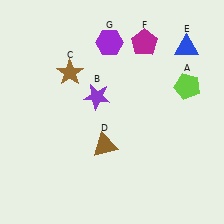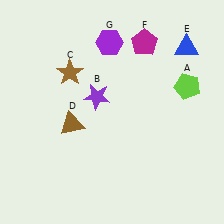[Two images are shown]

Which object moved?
The brown triangle (D) moved left.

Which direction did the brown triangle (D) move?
The brown triangle (D) moved left.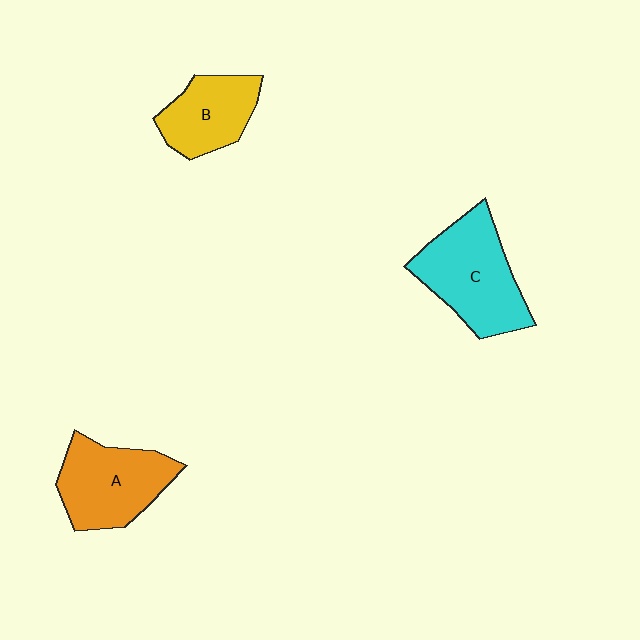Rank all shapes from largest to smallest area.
From largest to smallest: C (cyan), A (orange), B (yellow).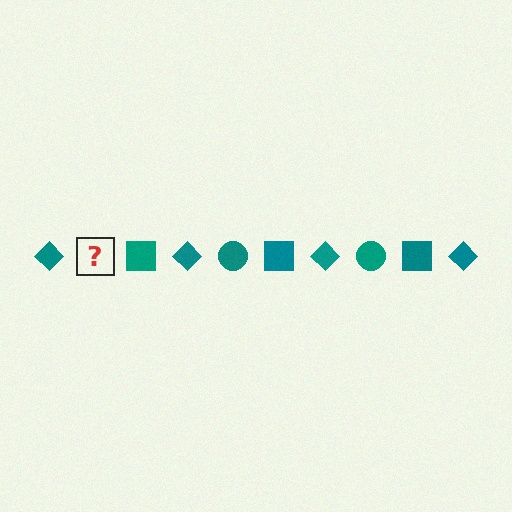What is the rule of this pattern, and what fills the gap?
The rule is that the pattern cycles through diamond, circle, square shapes in teal. The gap should be filled with a teal circle.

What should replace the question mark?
The question mark should be replaced with a teal circle.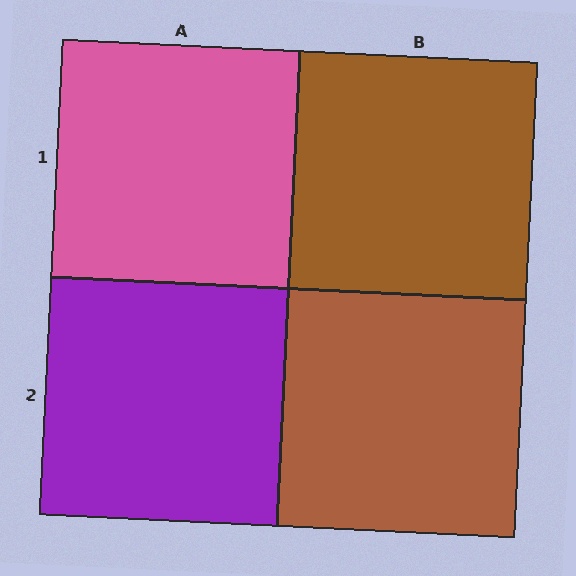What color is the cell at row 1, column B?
Brown.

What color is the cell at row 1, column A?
Pink.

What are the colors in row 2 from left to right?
Purple, brown.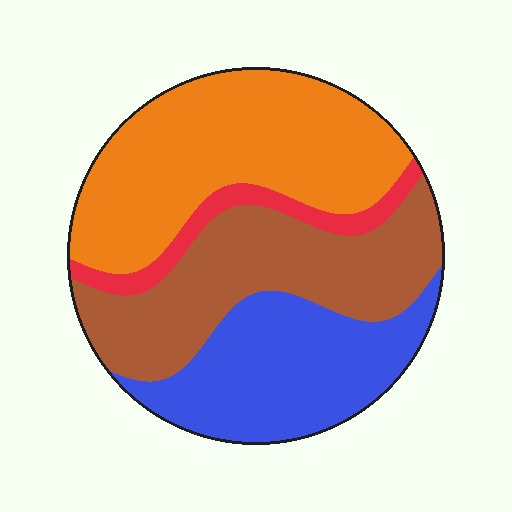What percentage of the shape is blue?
Blue takes up between a sixth and a third of the shape.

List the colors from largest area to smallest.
From largest to smallest: orange, brown, blue, red.